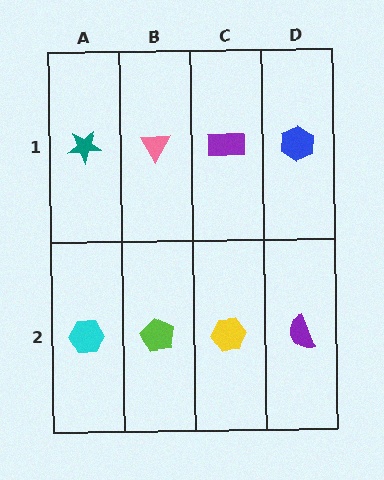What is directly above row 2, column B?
A pink triangle.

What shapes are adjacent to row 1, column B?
A lime pentagon (row 2, column B), a teal star (row 1, column A), a purple rectangle (row 1, column C).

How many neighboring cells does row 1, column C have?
3.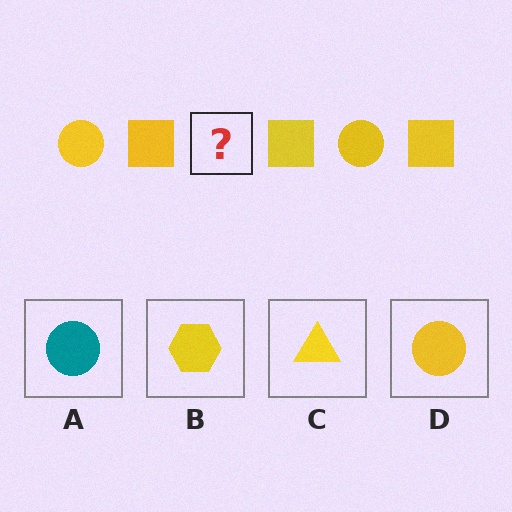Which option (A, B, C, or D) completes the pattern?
D.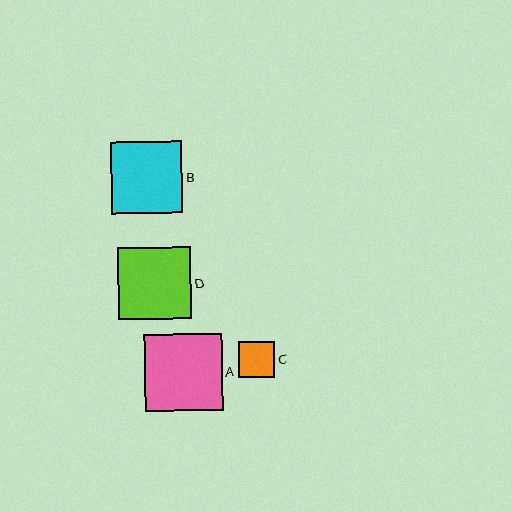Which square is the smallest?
Square C is the smallest with a size of approximately 36 pixels.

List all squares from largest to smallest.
From largest to smallest: A, D, B, C.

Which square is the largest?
Square A is the largest with a size of approximately 77 pixels.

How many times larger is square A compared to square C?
Square A is approximately 2.1 times the size of square C.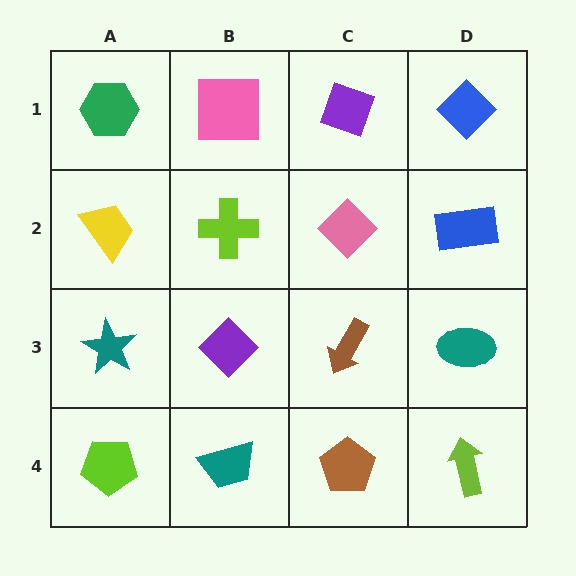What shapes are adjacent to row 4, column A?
A teal star (row 3, column A), a teal trapezoid (row 4, column B).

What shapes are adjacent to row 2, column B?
A pink square (row 1, column B), a purple diamond (row 3, column B), a yellow trapezoid (row 2, column A), a pink diamond (row 2, column C).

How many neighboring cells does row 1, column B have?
3.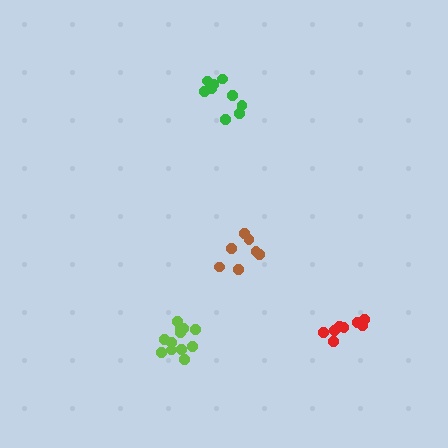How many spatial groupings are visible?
There are 4 spatial groupings.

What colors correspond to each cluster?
The clusters are colored: green, red, lime, brown.